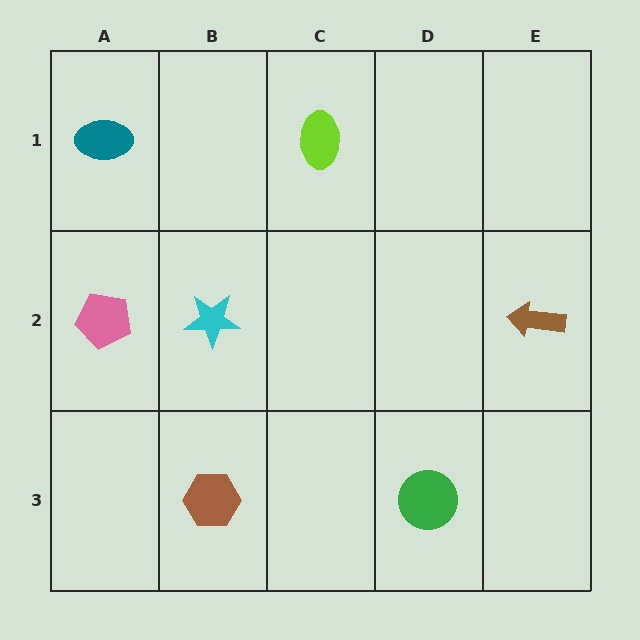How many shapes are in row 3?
2 shapes.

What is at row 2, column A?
A pink pentagon.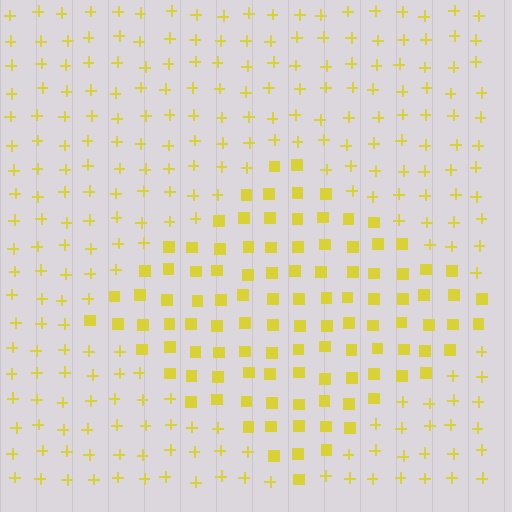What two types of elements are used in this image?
The image uses squares inside the diamond region and plus signs outside it.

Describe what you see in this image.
The image is filled with small yellow elements arranged in a uniform grid. A diamond-shaped region contains squares, while the surrounding area contains plus signs. The boundary is defined purely by the change in element shape.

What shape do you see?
I see a diamond.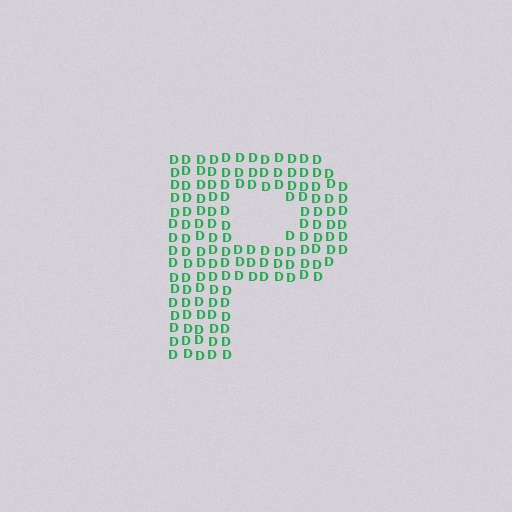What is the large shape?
The large shape is the letter P.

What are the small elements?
The small elements are letter D's.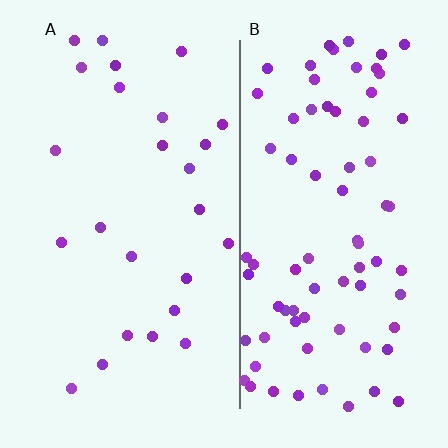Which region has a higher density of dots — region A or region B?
B (the right).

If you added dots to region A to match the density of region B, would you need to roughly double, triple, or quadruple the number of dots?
Approximately triple.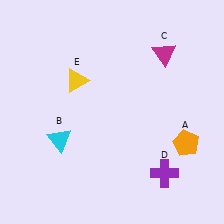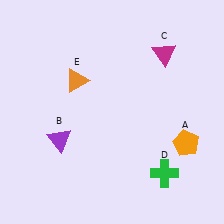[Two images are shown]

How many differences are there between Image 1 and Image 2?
There are 3 differences between the two images.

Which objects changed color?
B changed from cyan to purple. D changed from purple to green. E changed from yellow to orange.